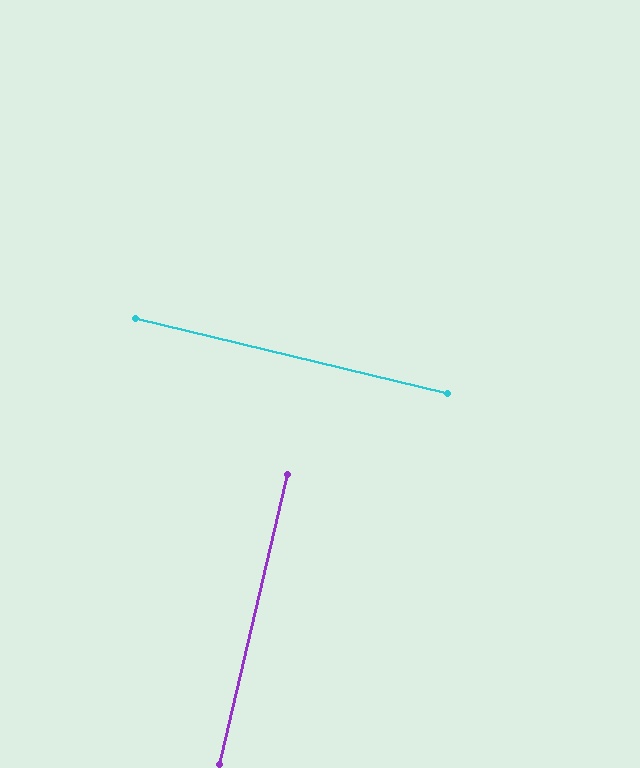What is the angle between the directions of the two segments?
Approximately 90 degrees.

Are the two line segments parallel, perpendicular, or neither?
Perpendicular — they meet at approximately 90°.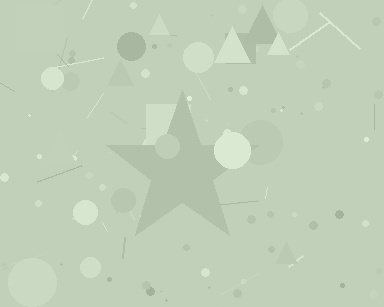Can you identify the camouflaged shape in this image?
The camouflaged shape is a star.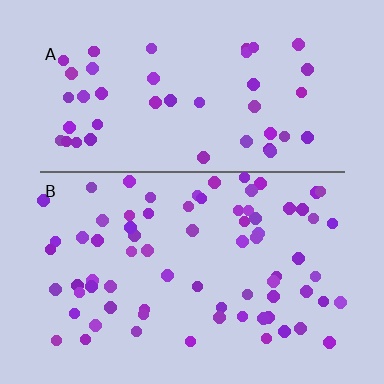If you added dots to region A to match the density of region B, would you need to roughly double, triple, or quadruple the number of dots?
Approximately double.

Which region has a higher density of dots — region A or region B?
B (the bottom).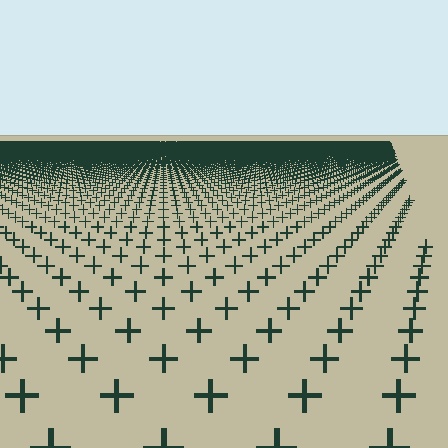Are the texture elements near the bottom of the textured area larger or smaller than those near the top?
Larger. Near the bottom, elements are closer to the viewer and appear at a bigger on-screen size.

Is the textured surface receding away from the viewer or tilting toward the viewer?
The surface is receding away from the viewer. Texture elements get smaller and denser toward the top.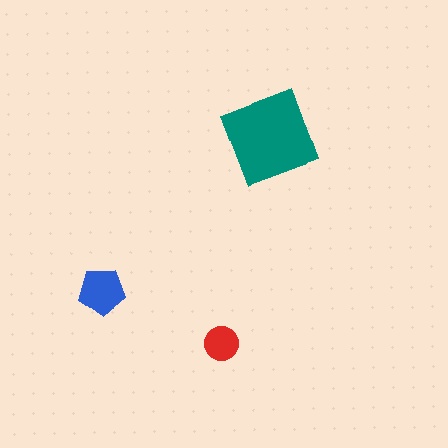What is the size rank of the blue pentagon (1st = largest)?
2nd.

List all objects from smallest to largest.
The red circle, the blue pentagon, the teal square.